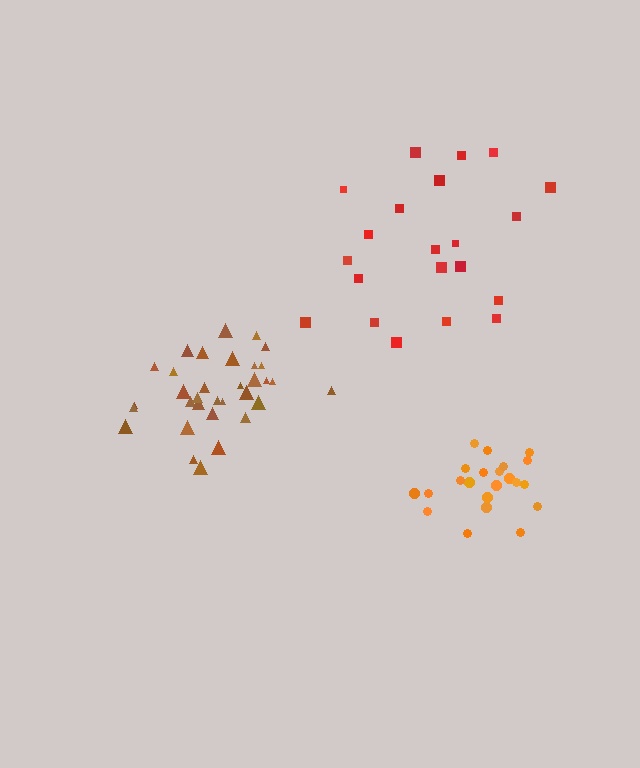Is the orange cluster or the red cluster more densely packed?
Orange.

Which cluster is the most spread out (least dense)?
Red.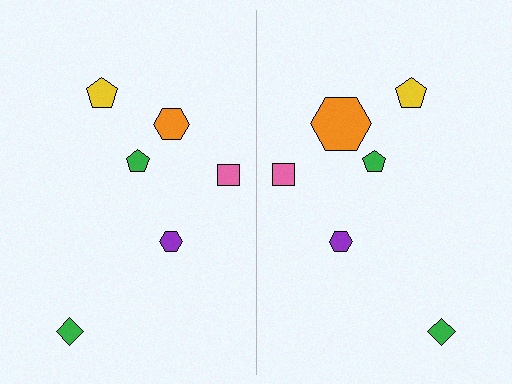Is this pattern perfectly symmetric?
No, the pattern is not perfectly symmetric. The orange hexagon on the right side has a different size than its mirror counterpart.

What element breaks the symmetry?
The orange hexagon on the right side has a different size than its mirror counterpart.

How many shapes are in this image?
There are 12 shapes in this image.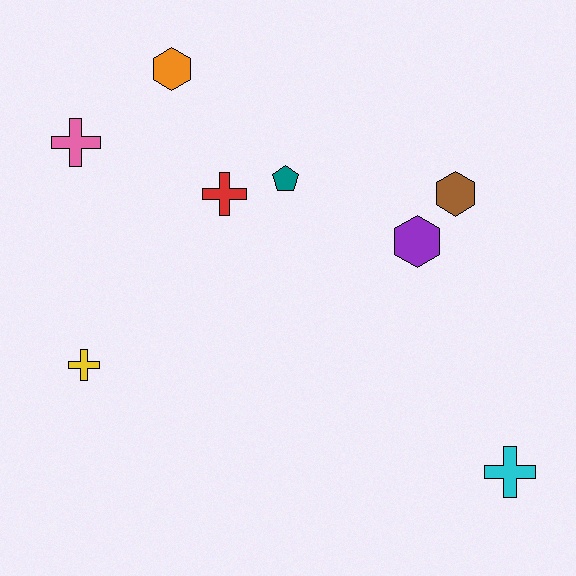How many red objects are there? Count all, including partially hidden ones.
There is 1 red object.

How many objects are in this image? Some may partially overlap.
There are 8 objects.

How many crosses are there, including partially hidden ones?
There are 4 crosses.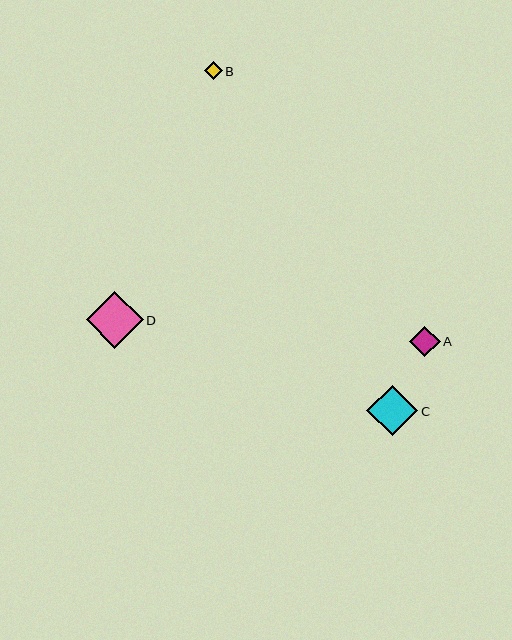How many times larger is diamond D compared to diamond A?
Diamond D is approximately 1.9 times the size of diamond A.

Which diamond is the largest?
Diamond D is the largest with a size of approximately 57 pixels.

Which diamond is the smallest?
Diamond B is the smallest with a size of approximately 18 pixels.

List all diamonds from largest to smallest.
From largest to smallest: D, C, A, B.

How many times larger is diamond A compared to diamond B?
Diamond A is approximately 1.7 times the size of diamond B.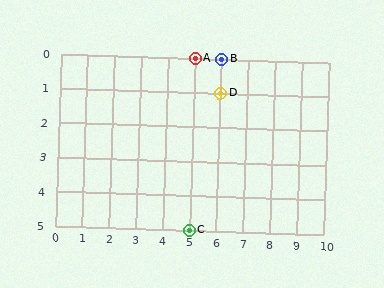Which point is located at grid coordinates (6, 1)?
Point D is at (6, 1).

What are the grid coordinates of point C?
Point C is at grid coordinates (5, 5).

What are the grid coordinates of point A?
Point A is at grid coordinates (5, 0).